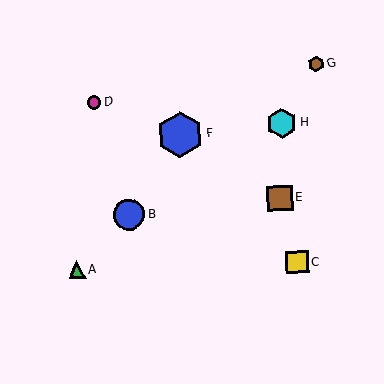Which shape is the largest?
The blue hexagon (labeled F) is the largest.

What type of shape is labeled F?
Shape F is a blue hexagon.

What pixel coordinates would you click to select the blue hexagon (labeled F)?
Click at (180, 135) to select the blue hexagon F.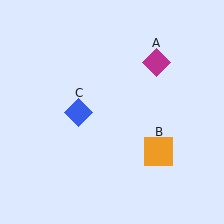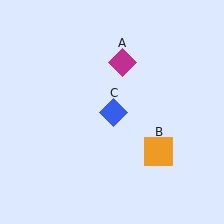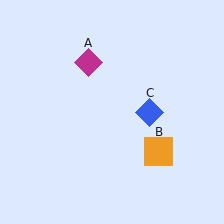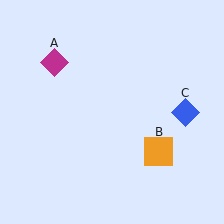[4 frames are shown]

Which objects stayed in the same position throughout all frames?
Orange square (object B) remained stationary.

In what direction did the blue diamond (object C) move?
The blue diamond (object C) moved right.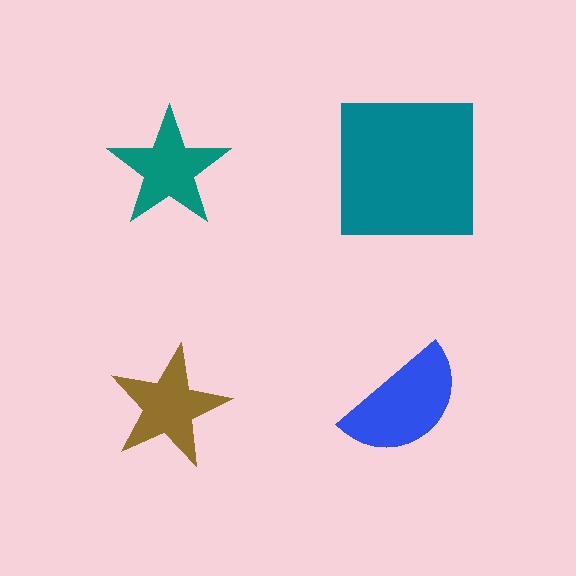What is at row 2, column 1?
A brown star.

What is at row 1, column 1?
A teal star.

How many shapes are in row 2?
2 shapes.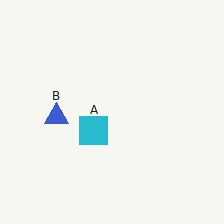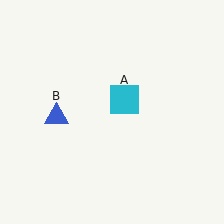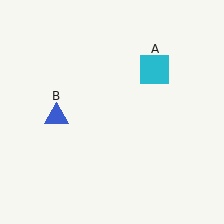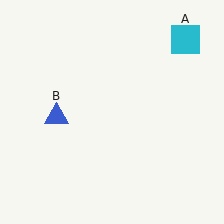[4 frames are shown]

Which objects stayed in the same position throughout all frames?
Blue triangle (object B) remained stationary.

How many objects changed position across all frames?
1 object changed position: cyan square (object A).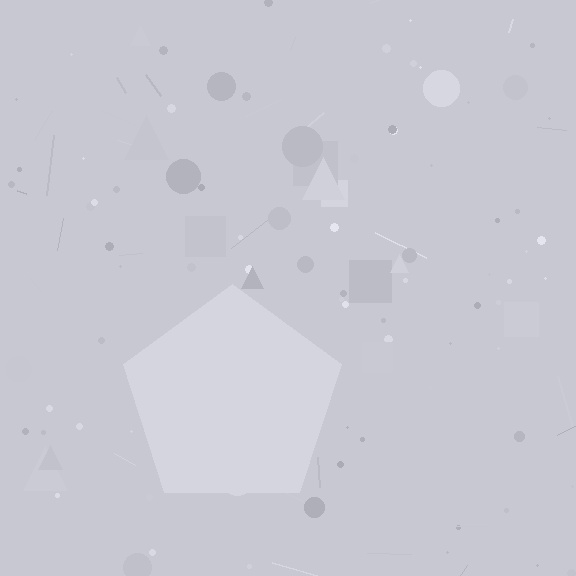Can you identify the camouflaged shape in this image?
The camouflaged shape is a pentagon.